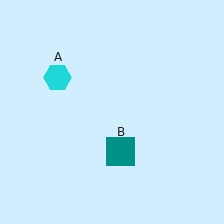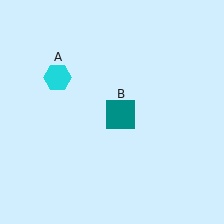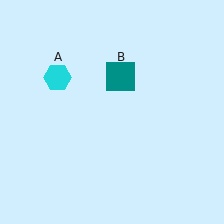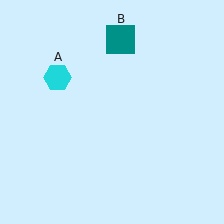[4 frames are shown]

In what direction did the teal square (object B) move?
The teal square (object B) moved up.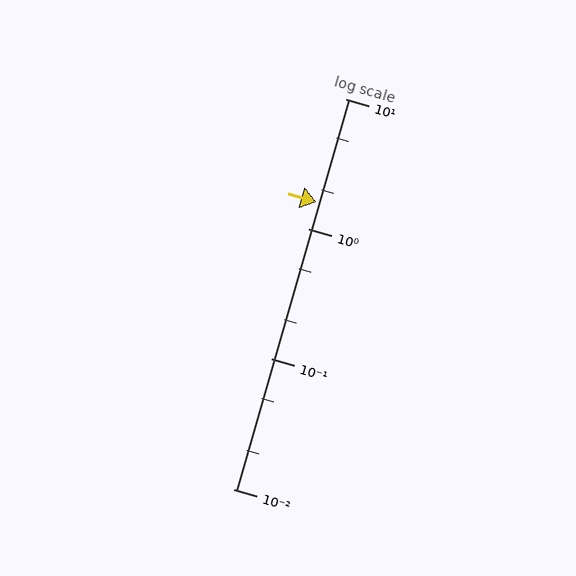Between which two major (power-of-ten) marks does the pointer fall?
The pointer is between 1 and 10.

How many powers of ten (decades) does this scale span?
The scale spans 3 decades, from 0.01 to 10.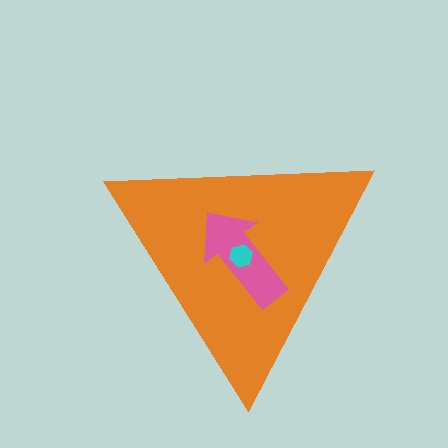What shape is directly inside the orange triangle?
The pink arrow.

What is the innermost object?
The cyan hexagon.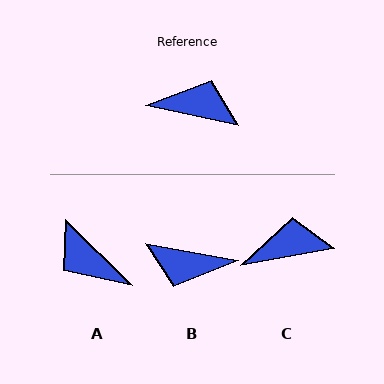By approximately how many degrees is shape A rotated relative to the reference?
Approximately 148 degrees counter-clockwise.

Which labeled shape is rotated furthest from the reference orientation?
B, about 178 degrees away.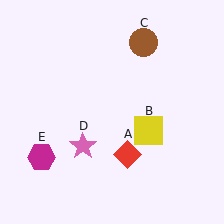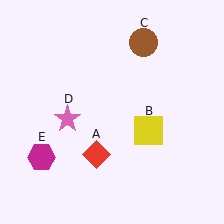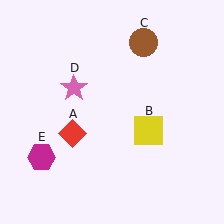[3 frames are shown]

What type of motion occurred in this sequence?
The red diamond (object A), pink star (object D) rotated clockwise around the center of the scene.